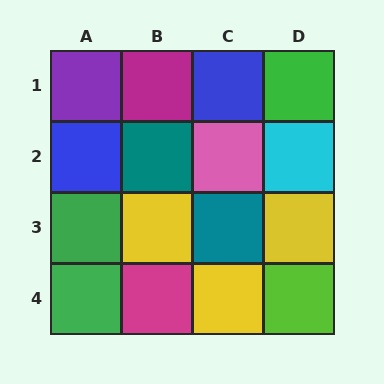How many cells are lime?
1 cell is lime.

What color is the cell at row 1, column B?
Magenta.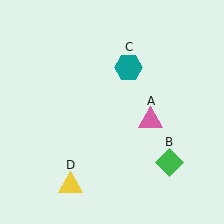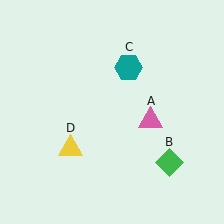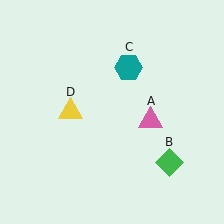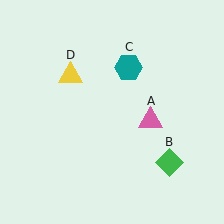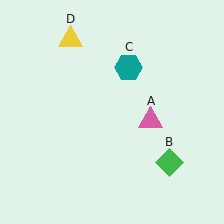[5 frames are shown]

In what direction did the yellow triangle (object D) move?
The yellow triangle (object D) moved up.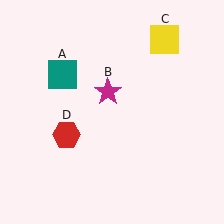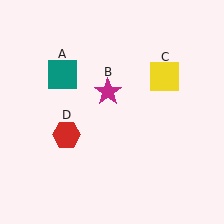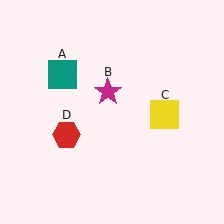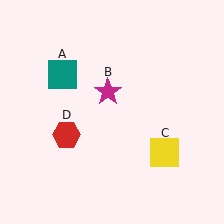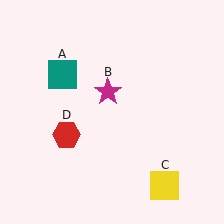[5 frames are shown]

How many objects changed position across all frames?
1 object changed position: yellow square (object C).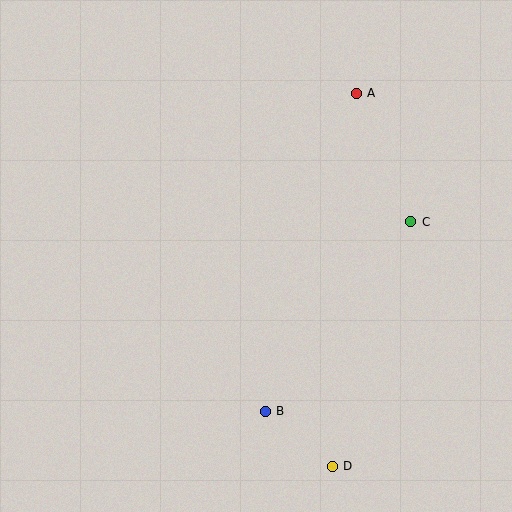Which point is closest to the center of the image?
Point B at (265, 411) is closest to the center.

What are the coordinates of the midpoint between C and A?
The midpoint between C and A is at (384, 158).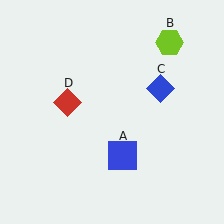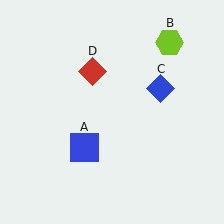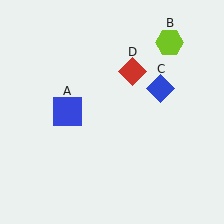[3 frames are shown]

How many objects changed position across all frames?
2 objects changed position: blue square (object A), red diamond (object D).